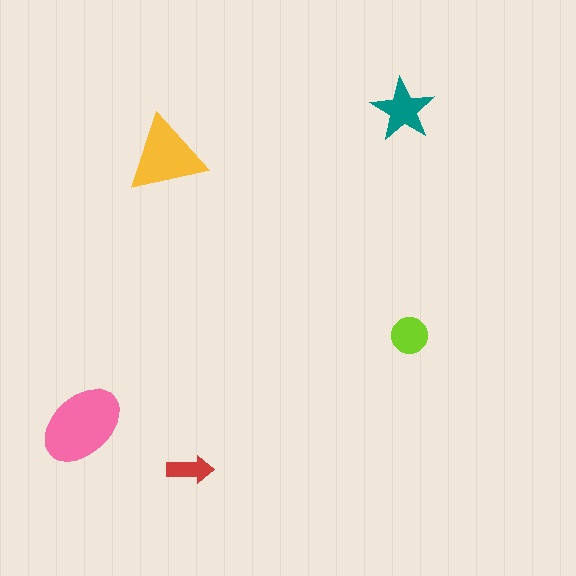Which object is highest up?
The teal star is topmost.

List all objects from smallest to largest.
The red arrow, the lime circle, the teal star, the yellow triangle, the pink ellipse.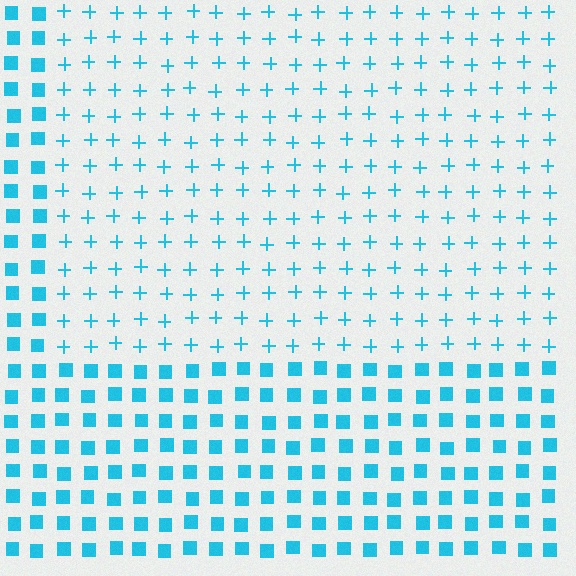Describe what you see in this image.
The image is filled with small cyan elements arranged in a uniform grid. A rectangle-shaped region contains plus signs, while the surrounding area contains squares. The boundary is defined purely by the change in element shape.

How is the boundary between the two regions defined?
The boundary is defined by a change in element shape: plus signs inside vs. squares outside. All elements share the same color and spacing.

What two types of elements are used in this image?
The image uses plus signs inside the rectangle region and squares outside it.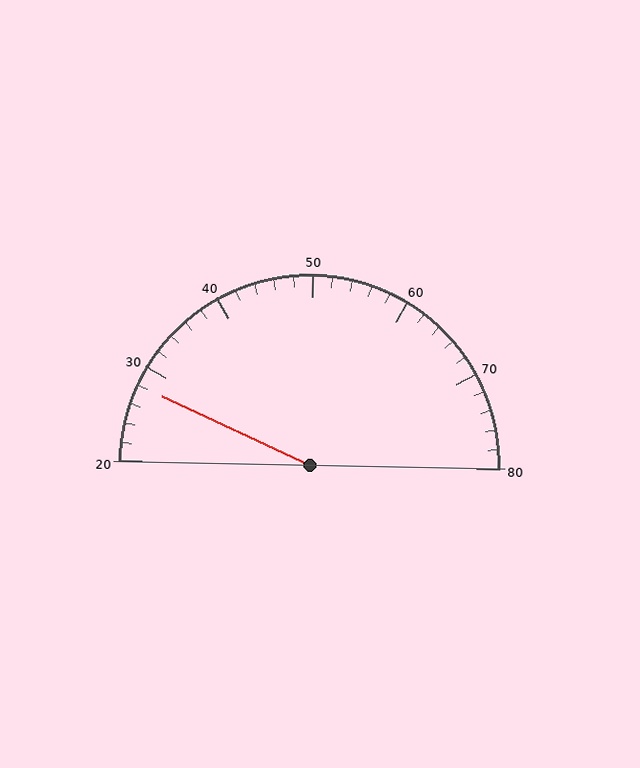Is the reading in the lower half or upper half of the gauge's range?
The reading is in the lower half of the range (20 to 80).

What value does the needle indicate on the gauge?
The needle indicates approximately 28.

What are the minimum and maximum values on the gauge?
The gauge ranges from 20 to 80.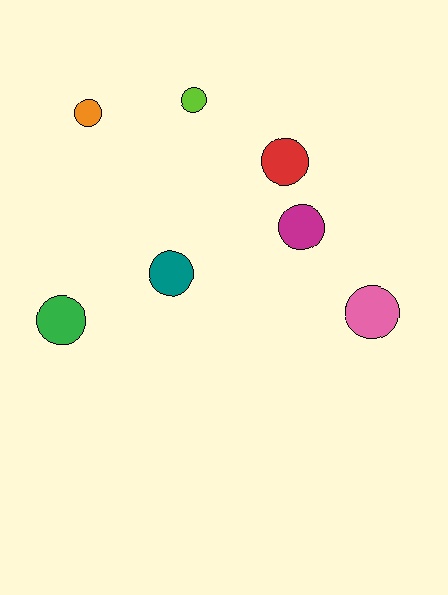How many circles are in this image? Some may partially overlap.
There are 7 circles.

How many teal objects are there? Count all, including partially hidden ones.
There is 1 teal object.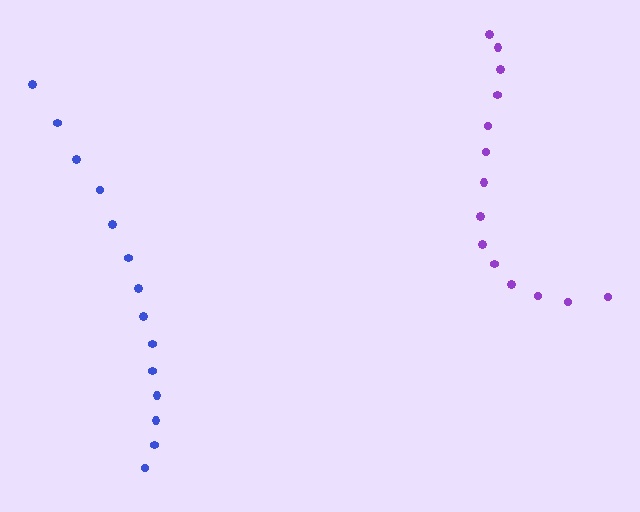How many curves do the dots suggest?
There are 2 distinct paths.